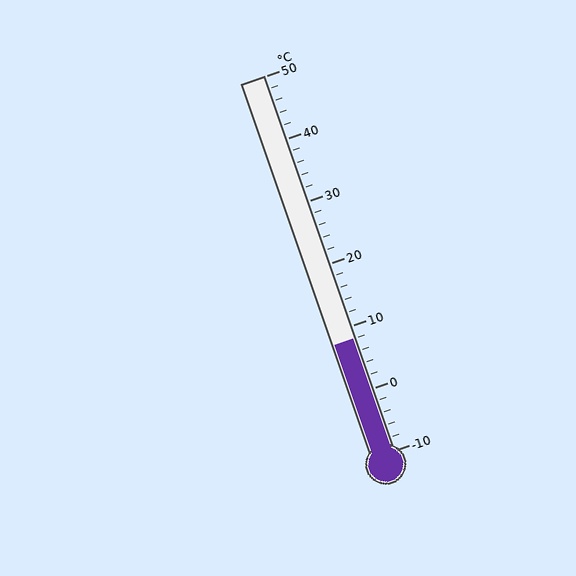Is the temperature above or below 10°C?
The temperature is below 10°C.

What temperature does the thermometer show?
The thermometer shows approximately 8°C.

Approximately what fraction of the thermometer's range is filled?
The thermometer is filled to approximately 30% of its range.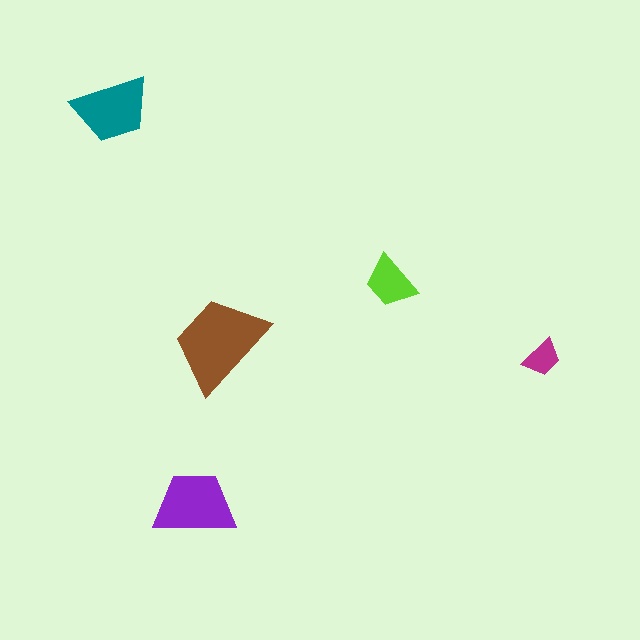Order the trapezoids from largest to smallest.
the brown one, the purple one, the teal one, the lime one, the magenta one.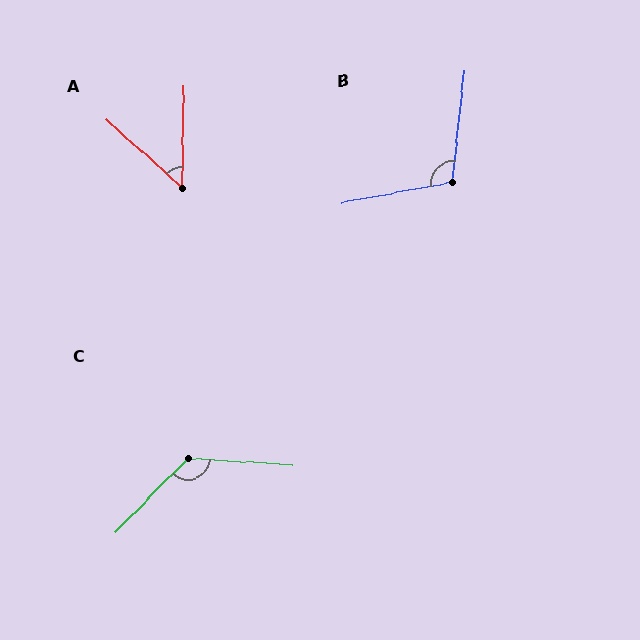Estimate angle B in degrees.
Approximately 107 degrees.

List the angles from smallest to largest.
A (49°), B (107°), C (130°).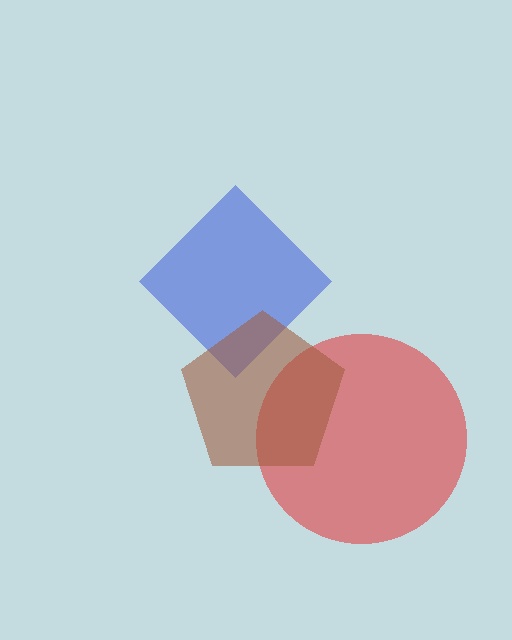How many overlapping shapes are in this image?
There are 3 overlapping shapes in the image.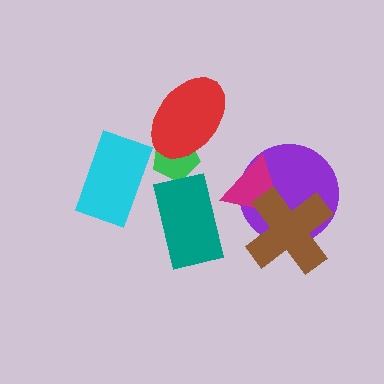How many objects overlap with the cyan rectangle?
0 objects overlap with the cyan rectangle.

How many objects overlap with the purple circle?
2 objects overlap with the purple circle.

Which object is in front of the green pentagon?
The red ellipse is in front of the green pentagon.